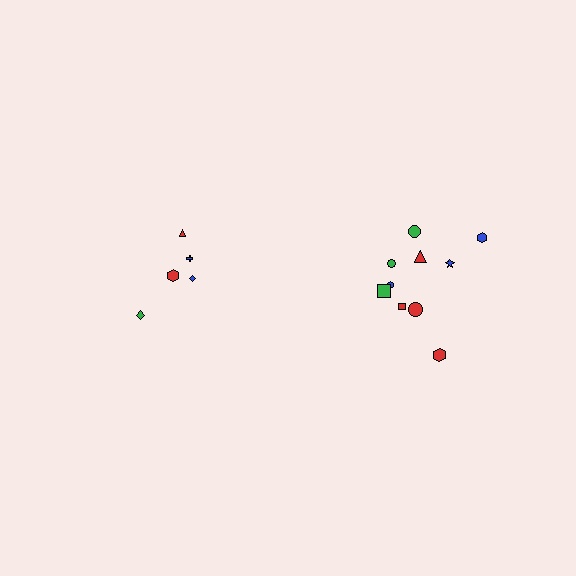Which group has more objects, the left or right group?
The right group.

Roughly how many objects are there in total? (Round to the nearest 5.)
Roughly 15 objects in total.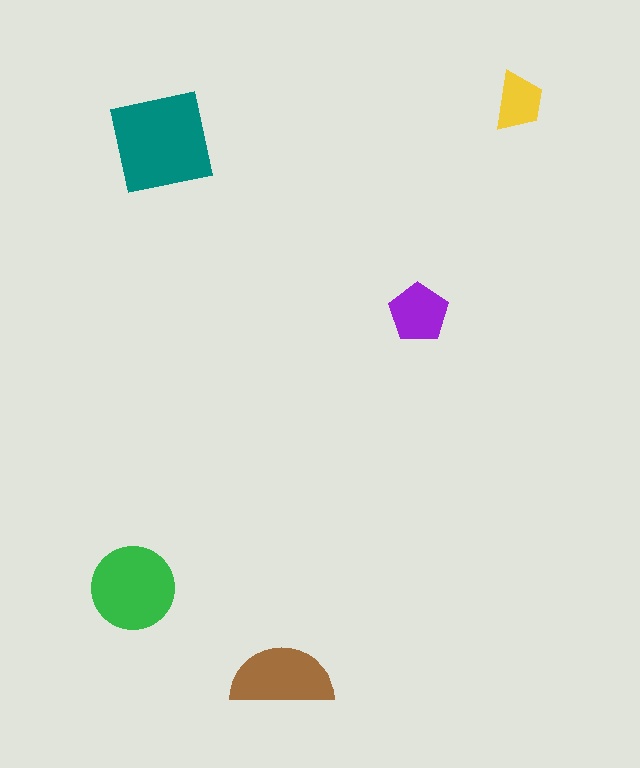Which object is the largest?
The teal square.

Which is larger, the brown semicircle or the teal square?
The teal square.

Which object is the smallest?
The yellow trapezoid.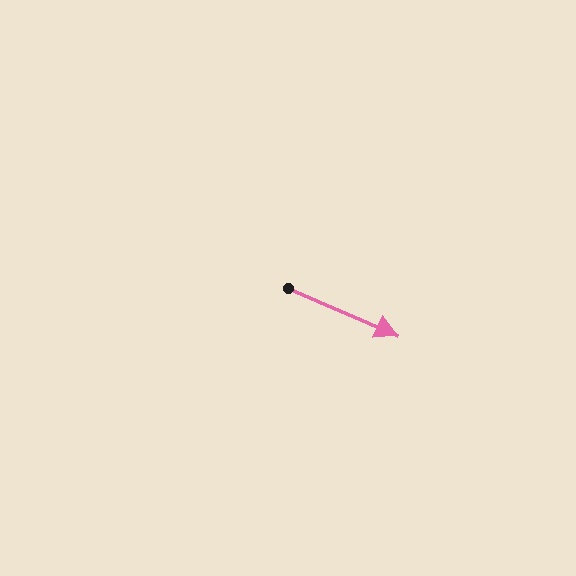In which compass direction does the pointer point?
Southeast.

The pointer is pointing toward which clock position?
Roughly 4 o'clock.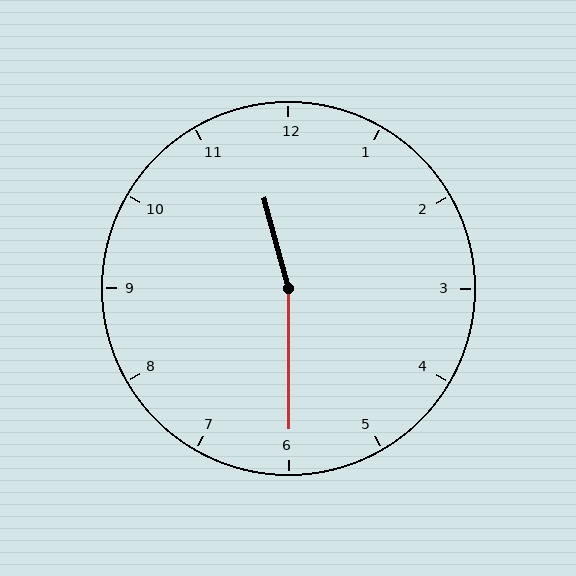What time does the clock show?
11:30.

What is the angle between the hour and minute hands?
Approximately 165 degrees.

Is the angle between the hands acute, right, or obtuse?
It is obtuse.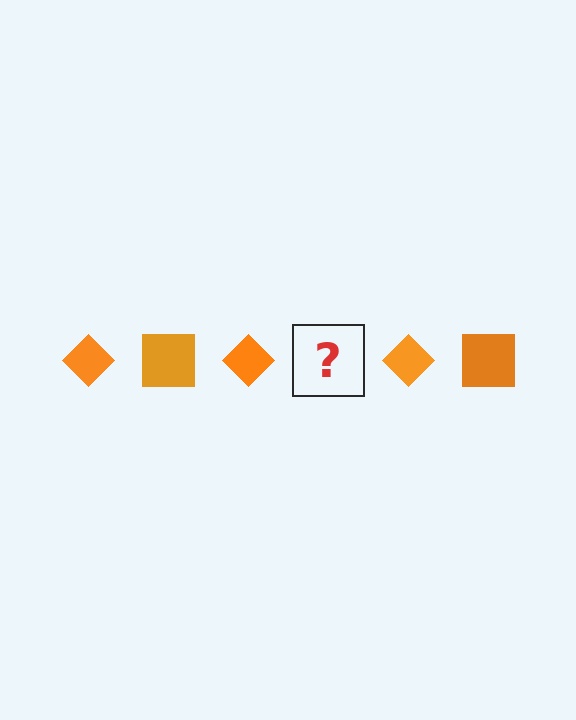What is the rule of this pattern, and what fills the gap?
The rule is that the pattern cycles through diamond, square shapes in orange. The gap should be filled with an orange square.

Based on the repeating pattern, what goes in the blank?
The blank should be an orange square.